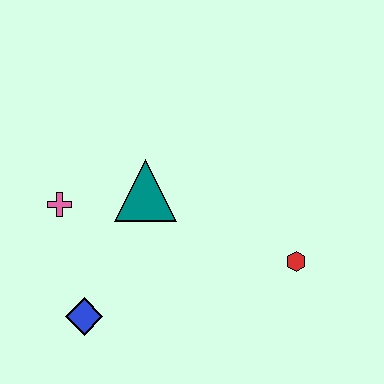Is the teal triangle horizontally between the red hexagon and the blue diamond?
Yes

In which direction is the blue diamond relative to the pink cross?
The blue diamond is below the pink cross.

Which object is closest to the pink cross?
The teal triangle is closest to the pink cross.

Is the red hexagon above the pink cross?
No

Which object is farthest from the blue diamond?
The red hexagon is farthest from the blue diamond.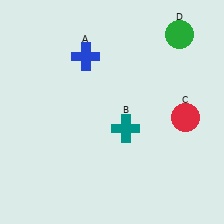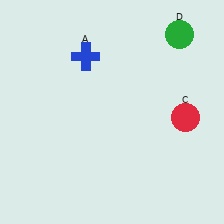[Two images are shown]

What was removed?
The teal cross (B) was removed in Image 2.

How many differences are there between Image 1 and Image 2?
There is 1 difference between the two images.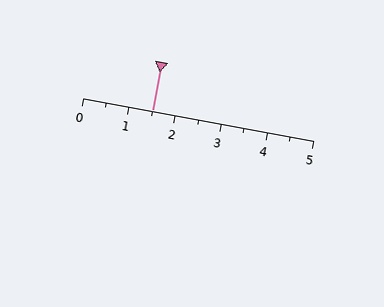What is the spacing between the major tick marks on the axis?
The major ticks are spaced 1 apart.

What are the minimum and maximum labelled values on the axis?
The axis runs from 0 to 5.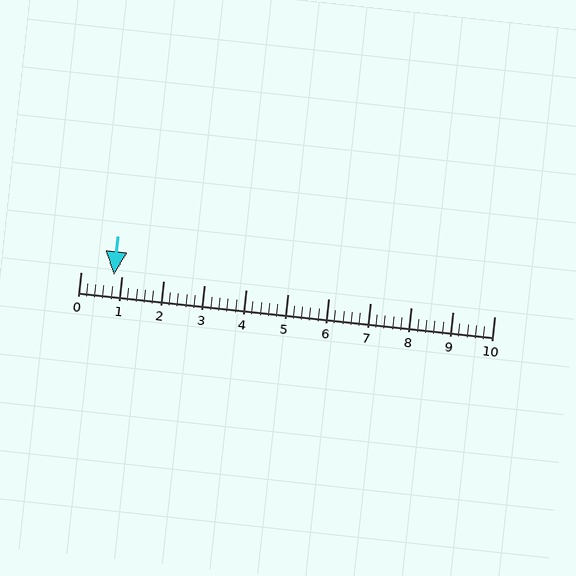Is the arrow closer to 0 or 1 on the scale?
The arrow is closer to 1.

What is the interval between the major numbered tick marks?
The major tick marks are spaced 1 units apart.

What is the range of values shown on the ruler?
The ruler shows values from 0 to 10.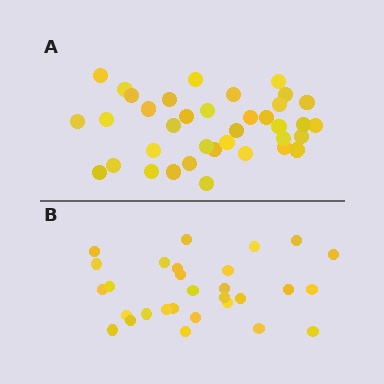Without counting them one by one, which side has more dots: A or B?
Region A (the top region) has more dots.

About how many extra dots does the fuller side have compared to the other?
Region A has roughly 8 or so more dots than region B.